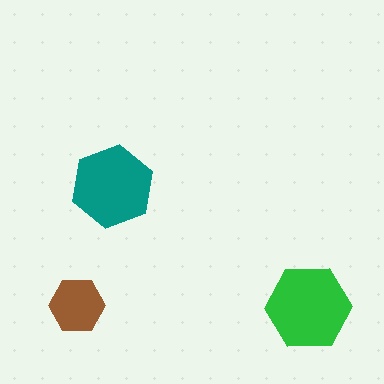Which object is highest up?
The teal hexagon is topmost.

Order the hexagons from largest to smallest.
the green one, the teal one, the brown one.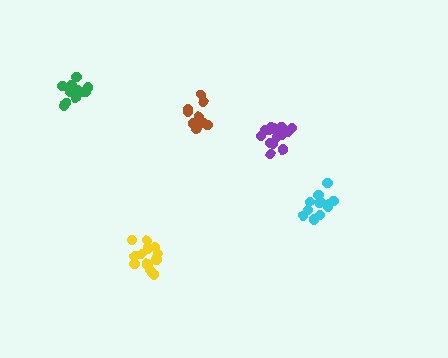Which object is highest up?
The green cluster is topmost.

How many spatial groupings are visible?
There are 5 spatial groupings.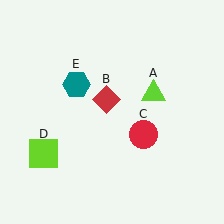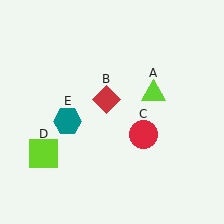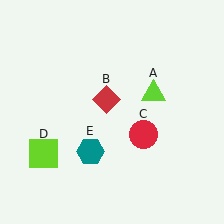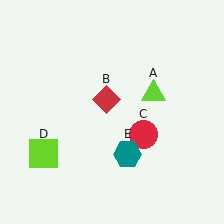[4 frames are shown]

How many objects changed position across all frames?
1 object changed position: teal hexagon (object E).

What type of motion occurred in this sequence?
The teal hexagon (object E) rotated counterclockwise around the center of the scene.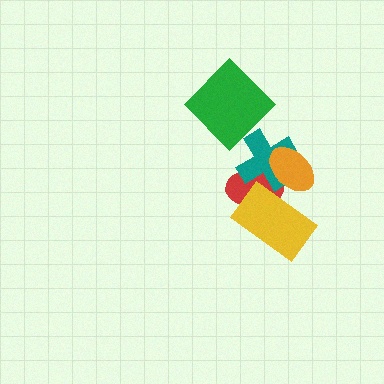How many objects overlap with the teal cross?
3 objects overlap with the teal cross.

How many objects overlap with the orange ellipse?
3 objects overlap with the orange ellipse.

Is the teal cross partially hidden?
Yes, it is partially covered by another shape.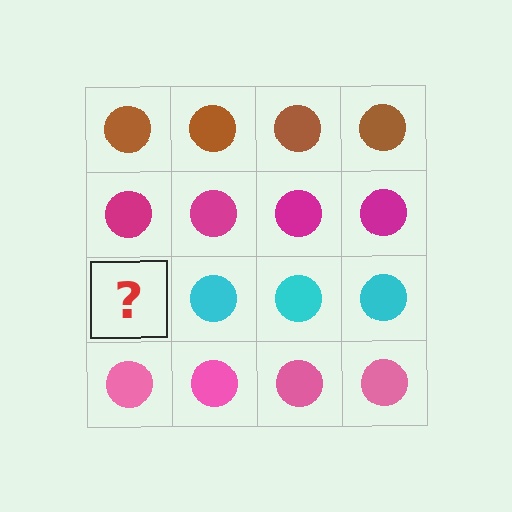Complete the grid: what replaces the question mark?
The question mark should be replaced with a cyan circle.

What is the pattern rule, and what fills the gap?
The rule is that each row has a consistent color. The gap should be filled with a cyan circle.